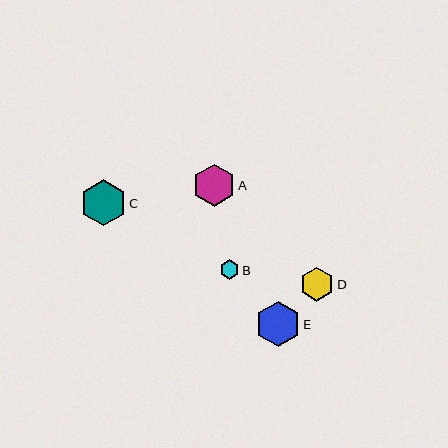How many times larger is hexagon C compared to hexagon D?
Hexagon C is approximately 1.4 times the size of hexagon D.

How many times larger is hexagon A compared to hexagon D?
Hexagon A is approximately 1.2 times the size of hexagon D.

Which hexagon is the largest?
Hexagon C is the largest with a size of approximately 46 pixels.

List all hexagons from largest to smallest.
From largest to smallest: C, E, A, D, B.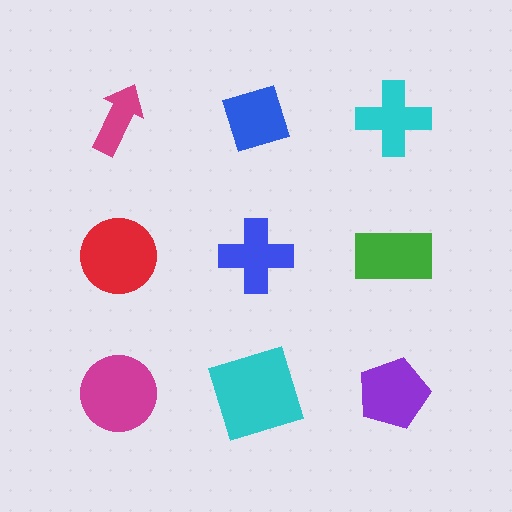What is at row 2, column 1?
A red circle.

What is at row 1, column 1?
A magenta arrow.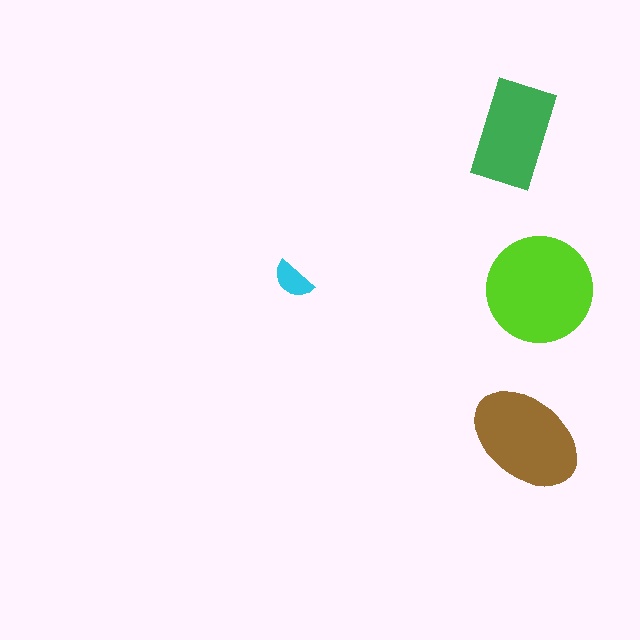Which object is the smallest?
The cyan semicircle.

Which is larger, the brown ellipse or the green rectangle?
The brown ellipse.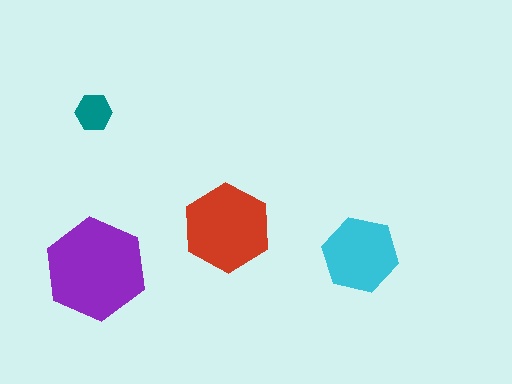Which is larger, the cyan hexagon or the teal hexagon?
The cyan one.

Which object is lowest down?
The purple hexagon is bottommost.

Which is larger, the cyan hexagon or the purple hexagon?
The purple one.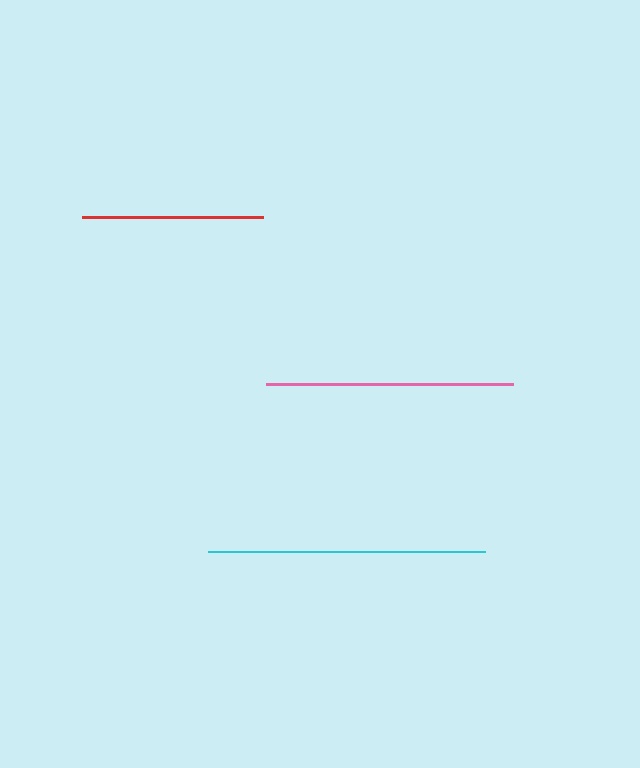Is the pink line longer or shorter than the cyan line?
The cyan line is longer than the pink line.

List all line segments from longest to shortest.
From longest to shortest: cyan, pink, red.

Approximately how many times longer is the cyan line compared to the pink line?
The cyan line is approximately 1.1 times the length of the pink line.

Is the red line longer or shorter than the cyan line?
The cyan line is longer than the red line.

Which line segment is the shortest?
The red line is the shortest at approximately 182 pixels.